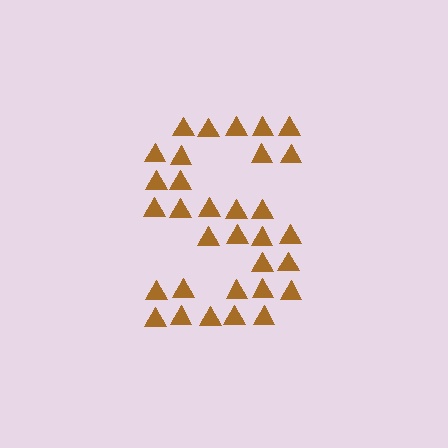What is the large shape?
The large shape is the letter S.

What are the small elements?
The small elements are triangles.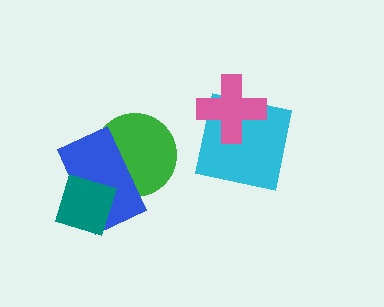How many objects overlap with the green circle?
1 object overlaps with the green circle.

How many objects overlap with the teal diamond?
1 object overlaps with the teal diamond.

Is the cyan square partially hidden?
Yes, it is partially covered by another shape.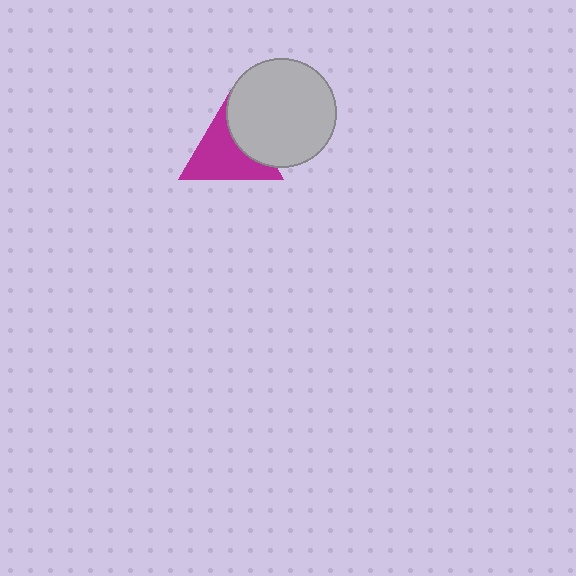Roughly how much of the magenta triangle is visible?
Most of it is visible (roughly 68%).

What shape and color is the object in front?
The object in front is a light gray circle.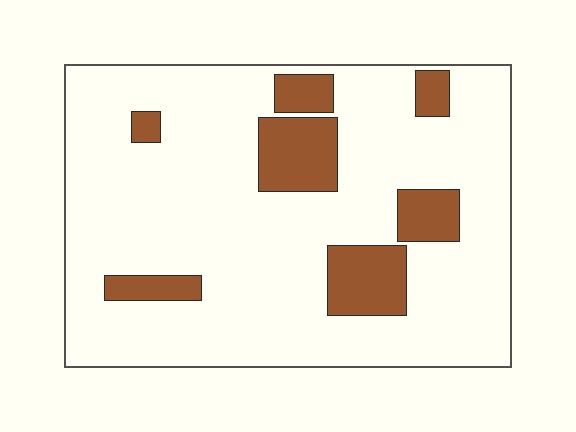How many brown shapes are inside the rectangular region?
7.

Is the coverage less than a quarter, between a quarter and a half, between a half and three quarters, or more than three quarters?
Less than a quarter.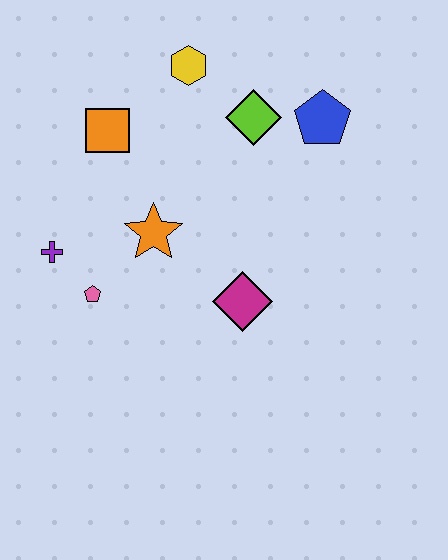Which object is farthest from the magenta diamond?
The yellow hexagon is farthest from the magenta diamond.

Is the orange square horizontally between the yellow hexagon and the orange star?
No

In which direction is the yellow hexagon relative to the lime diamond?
The yellow hexagon is to the left of the lime diamond.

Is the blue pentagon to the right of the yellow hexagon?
Yes